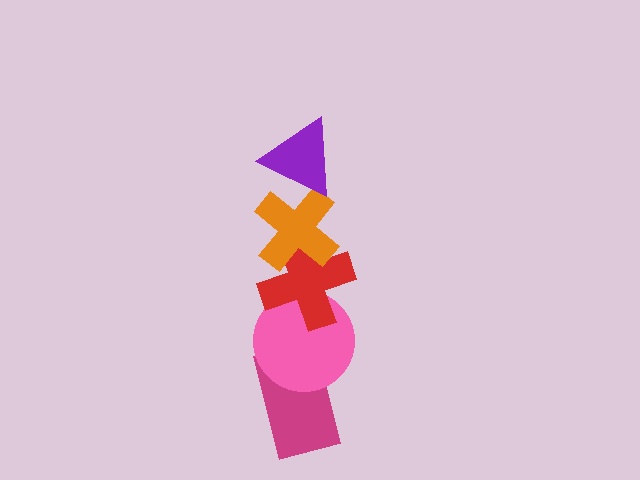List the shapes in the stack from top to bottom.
From top to bottom: the purple triangle, the orange cross, the red cross, the pink circle, the magenta rectangle.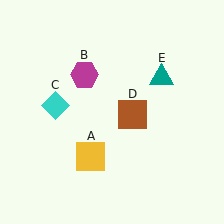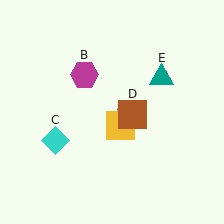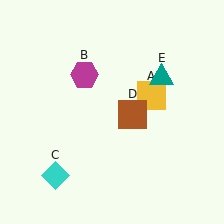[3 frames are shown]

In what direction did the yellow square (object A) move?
The yellow square (object A) moved up and to the right.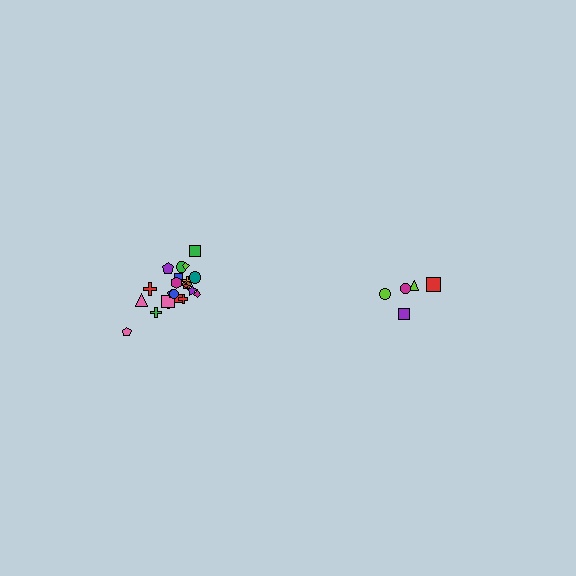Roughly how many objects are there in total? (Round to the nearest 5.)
Roughly 25 objects in total.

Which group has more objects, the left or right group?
The left group.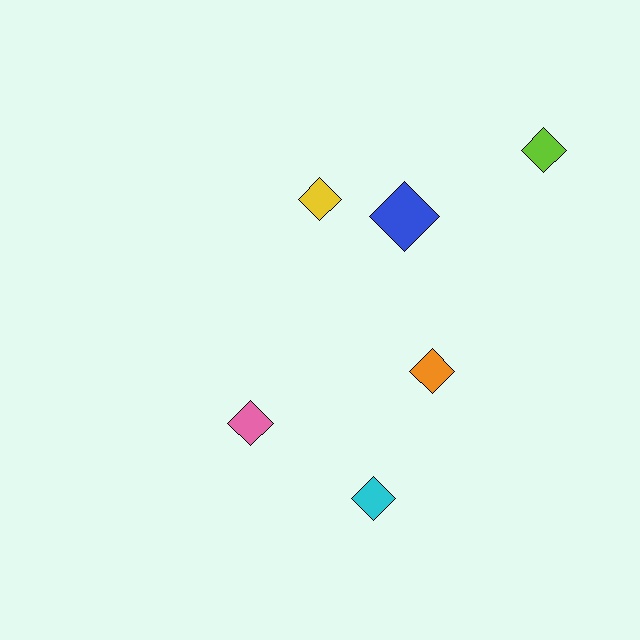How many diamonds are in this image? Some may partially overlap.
There are 6 diamonds.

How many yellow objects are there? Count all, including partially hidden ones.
There is 1 yellow object.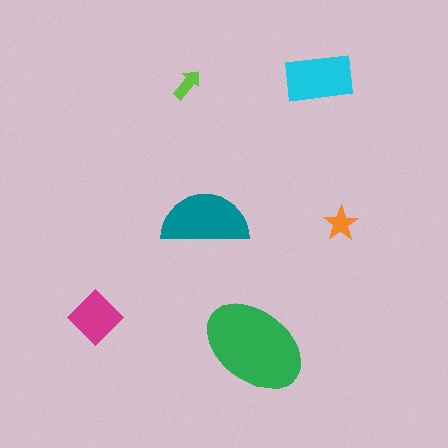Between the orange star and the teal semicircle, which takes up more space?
The teal semicircle.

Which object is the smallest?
The lime arrow.